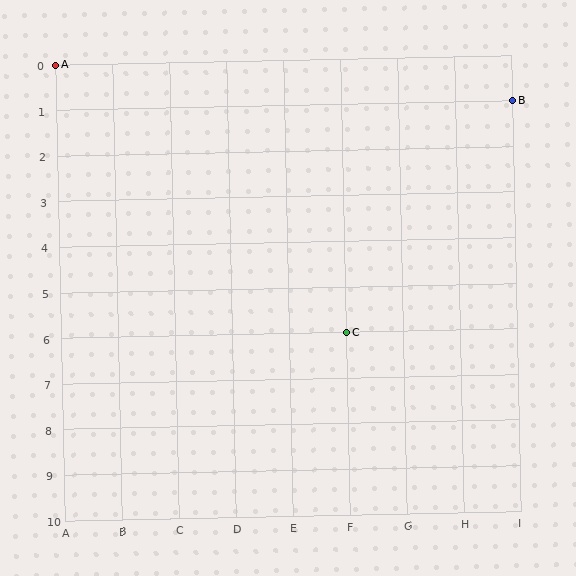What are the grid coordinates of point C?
Point C is at grid coordinates (F, 6).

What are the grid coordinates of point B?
Point B is at grid coordinates (I, 1).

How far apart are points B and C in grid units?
Points B and C are 3 columns and 5 rows apart (about 5.8 grid units diagonally).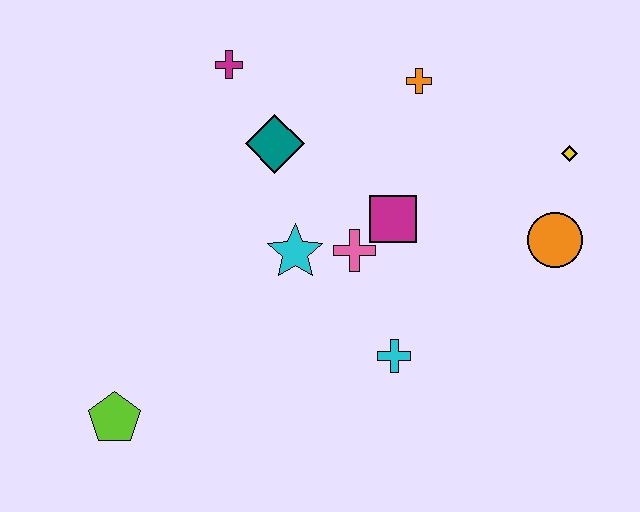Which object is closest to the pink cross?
The magenta square is closest to the pink cross.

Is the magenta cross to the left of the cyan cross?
Yes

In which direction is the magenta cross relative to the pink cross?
The magenta cross is above the pink cross.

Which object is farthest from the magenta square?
The lime pentagon is farthest from the magenta square.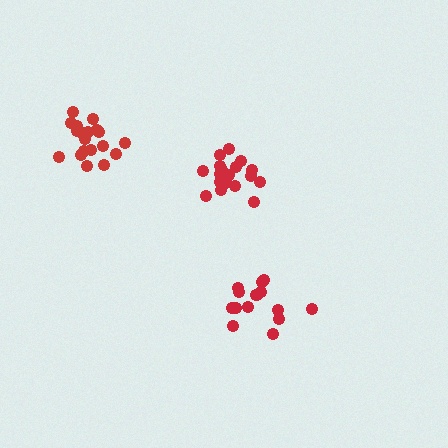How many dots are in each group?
Group 1: 15 dots, Group 2: 19 dots, Group 3: 20 dots (54 total).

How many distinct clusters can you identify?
There are 3 distinct clusters.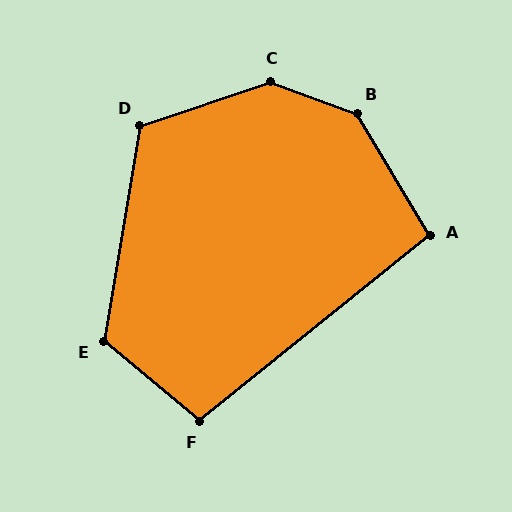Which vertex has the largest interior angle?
C, at approximately 141 degrees.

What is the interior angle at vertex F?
Approximately 101 degrees (obtuse).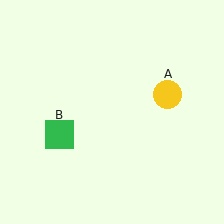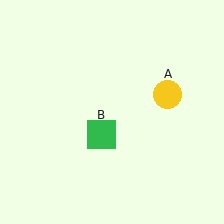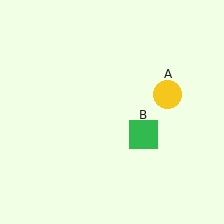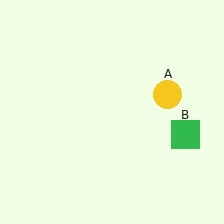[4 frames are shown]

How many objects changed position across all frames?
1 object changed position: green square (object B).